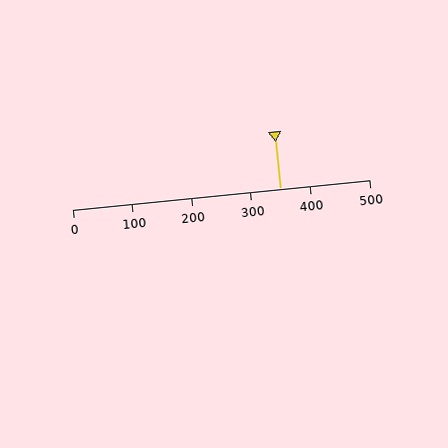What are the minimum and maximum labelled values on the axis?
The axis runs from 0 to 500.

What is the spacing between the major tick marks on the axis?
The major ticks are spaced 100 apart.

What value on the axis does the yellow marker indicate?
The marker indicates approximately 350.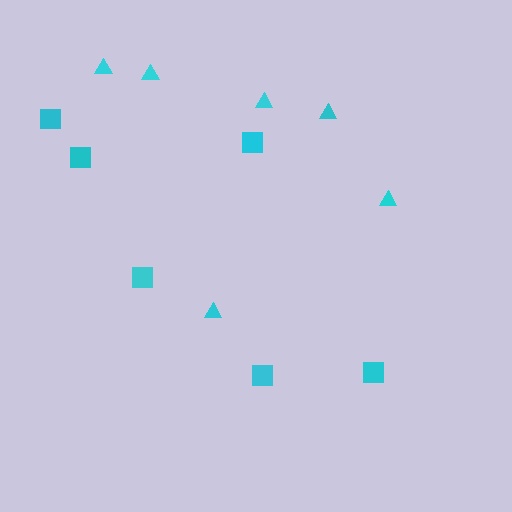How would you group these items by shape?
There are 2 groups: one group of triangles (6) and one group of squares (6).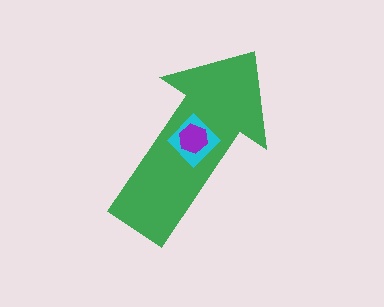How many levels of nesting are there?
3.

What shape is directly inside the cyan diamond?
The purple hexagon.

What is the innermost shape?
The purple hexagon.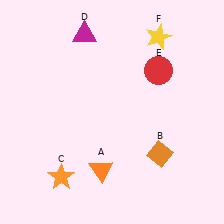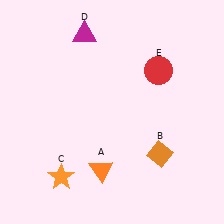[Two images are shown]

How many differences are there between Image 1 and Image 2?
There is 1 difference between the two images.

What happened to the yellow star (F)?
The yellow star (F) was removed in Image 2. It was in the top-right area of Image 1.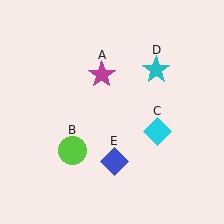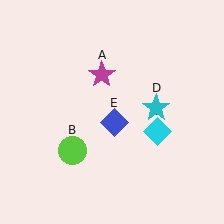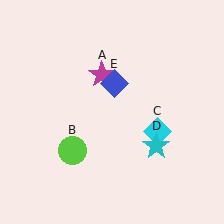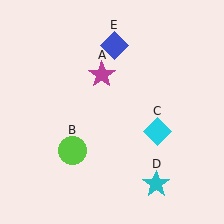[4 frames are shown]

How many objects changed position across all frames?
2 objects changed position: cyan star (object D), blue diamond (object E).